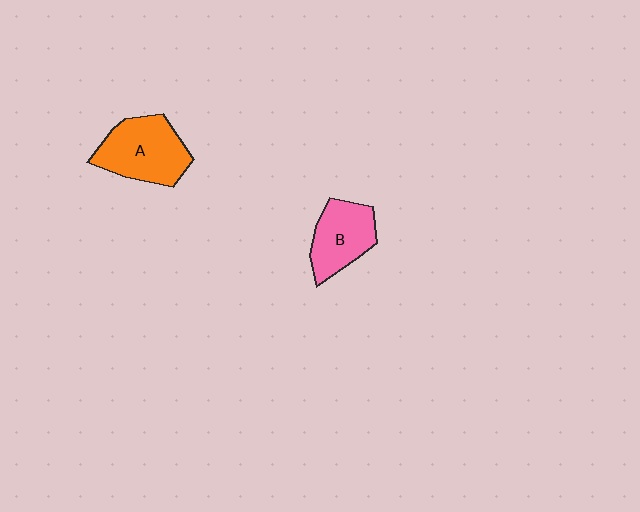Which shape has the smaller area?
Shape B (pink).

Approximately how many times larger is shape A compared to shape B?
Approximately 1.3 times.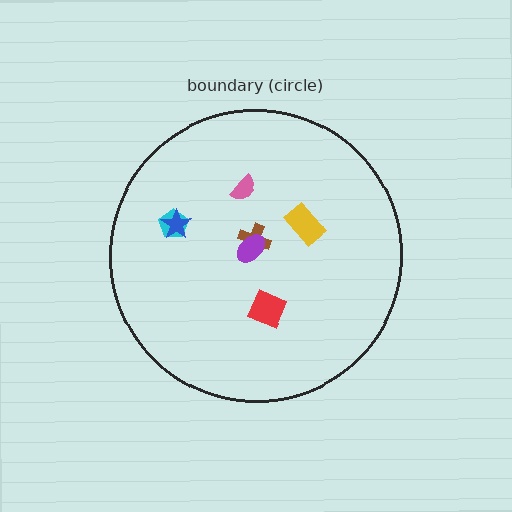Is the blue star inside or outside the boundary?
Inside.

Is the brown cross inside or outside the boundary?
Inside.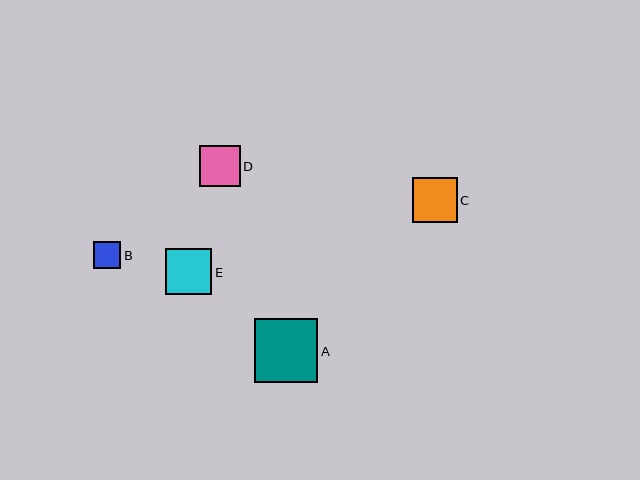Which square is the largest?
Square A is the largest with a size of approximately 63 pixels.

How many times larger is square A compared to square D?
Square A is approximately 1.5 times the size of square D.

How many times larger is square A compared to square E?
Square A is approximately 1.4 times the size of square E.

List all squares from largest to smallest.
From largest to smallest: A, E, C, D, B.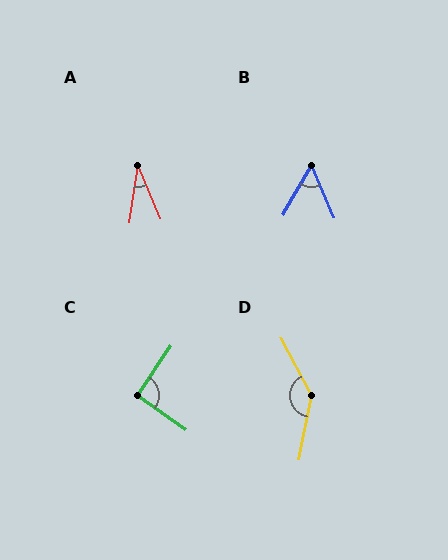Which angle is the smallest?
A, at approximately 32 degrees.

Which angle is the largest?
D, at approximately 140 degrees.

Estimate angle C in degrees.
Approximately 91 degrees.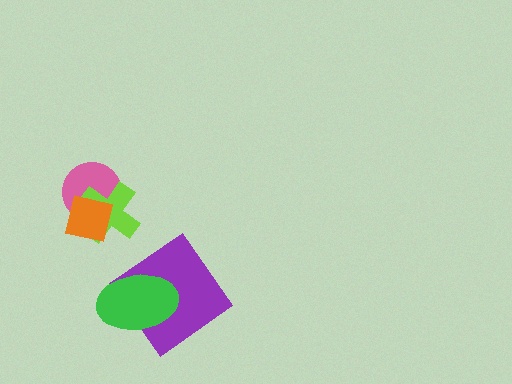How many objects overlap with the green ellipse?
1 object overlaps with the green ellipse.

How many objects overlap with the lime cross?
2 objects overlap with the lime cross.